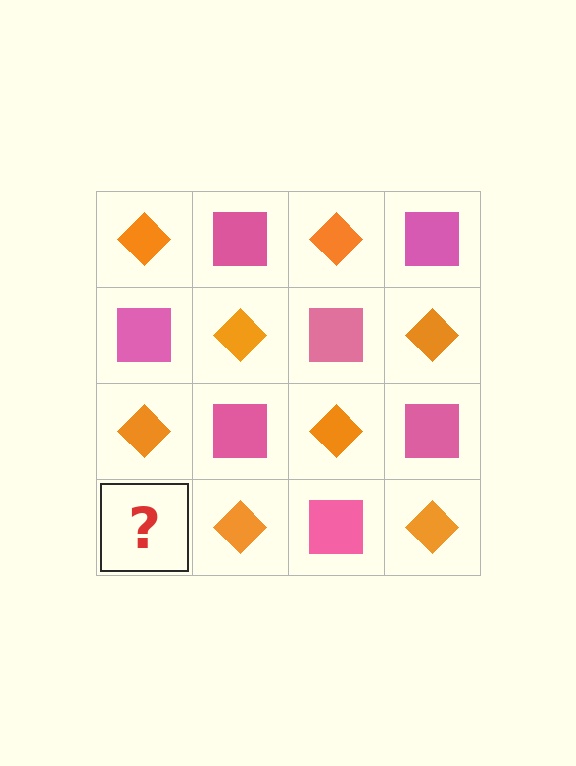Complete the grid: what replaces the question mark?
The question mark should be replaced with a pink square.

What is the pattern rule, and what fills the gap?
The rule is that it alternates orange diamond and pink square in a checkerboard pattern. The gap should be filled with a pink square.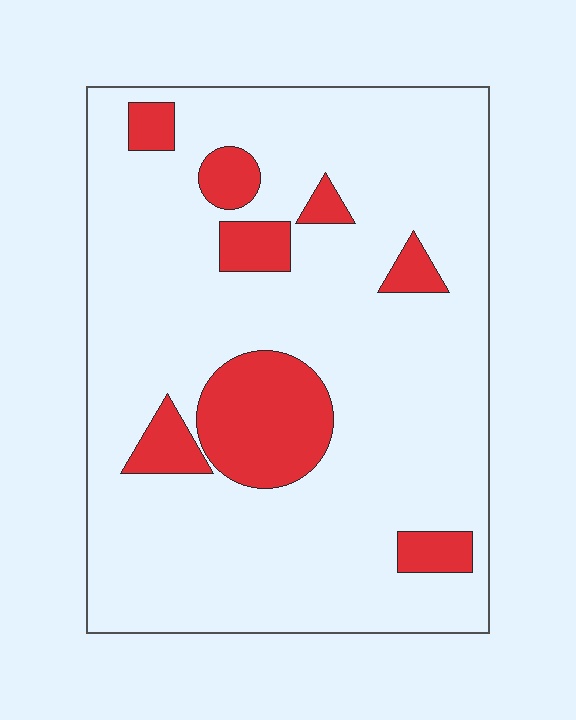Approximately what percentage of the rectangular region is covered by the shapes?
Approximately 15%.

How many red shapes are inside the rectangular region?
8.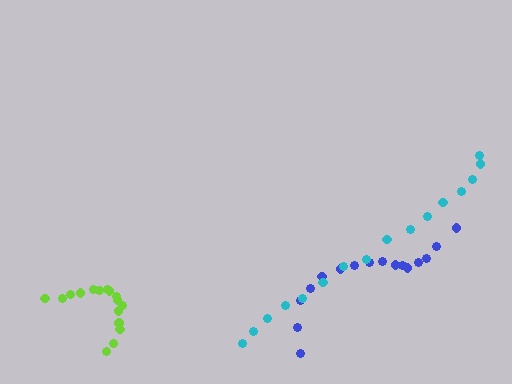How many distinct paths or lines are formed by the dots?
There are 3 distinct paths.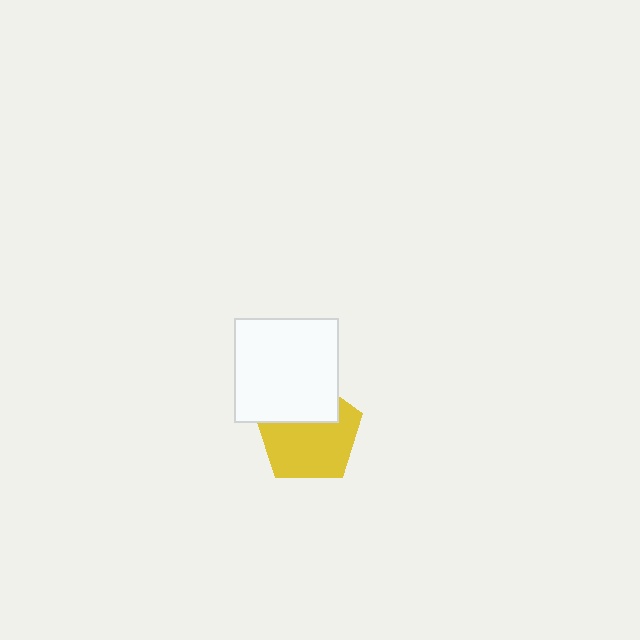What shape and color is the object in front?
The object in front is a white square.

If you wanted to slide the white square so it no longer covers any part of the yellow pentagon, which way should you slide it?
Slide it up — that is the most direct way to separate the two shapes.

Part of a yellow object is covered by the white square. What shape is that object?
It is a pentagon.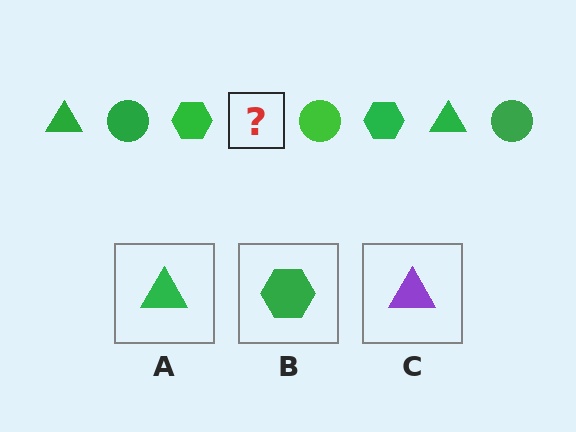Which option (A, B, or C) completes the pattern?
A.